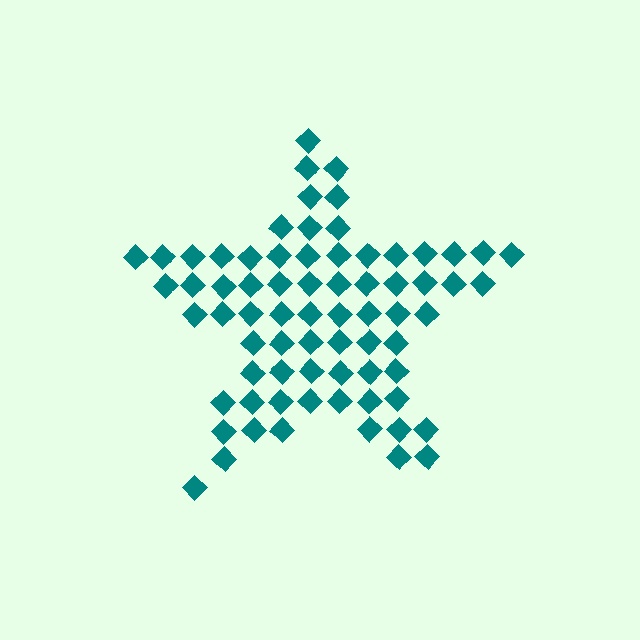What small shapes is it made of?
It is made of small diamonds.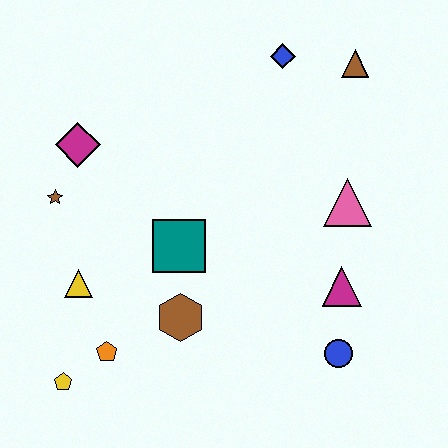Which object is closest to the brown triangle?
The blue diamond is closest to the brown triangle.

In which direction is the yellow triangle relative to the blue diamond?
The yellow triangle is below the blue diamond.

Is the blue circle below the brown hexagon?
Yes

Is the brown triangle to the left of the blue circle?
No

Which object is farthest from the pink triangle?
The yellow pentagon is farthest from the pink triangle.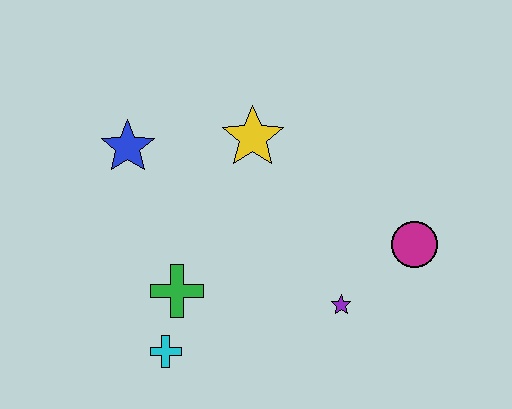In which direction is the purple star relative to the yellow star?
The purple star is below the yellow star.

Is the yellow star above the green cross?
Yes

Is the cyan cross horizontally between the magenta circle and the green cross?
No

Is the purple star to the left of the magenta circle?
Yes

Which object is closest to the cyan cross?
The green cross is closest to the cyan cross.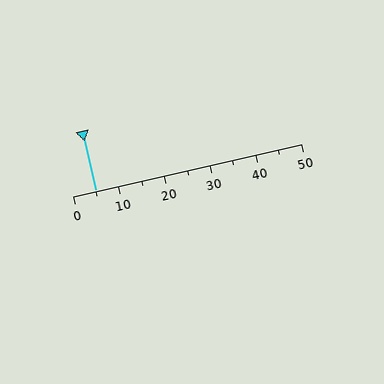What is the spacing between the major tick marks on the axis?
The major ticks are spaced 10 apart.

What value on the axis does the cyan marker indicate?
The marker indicates approximately 5.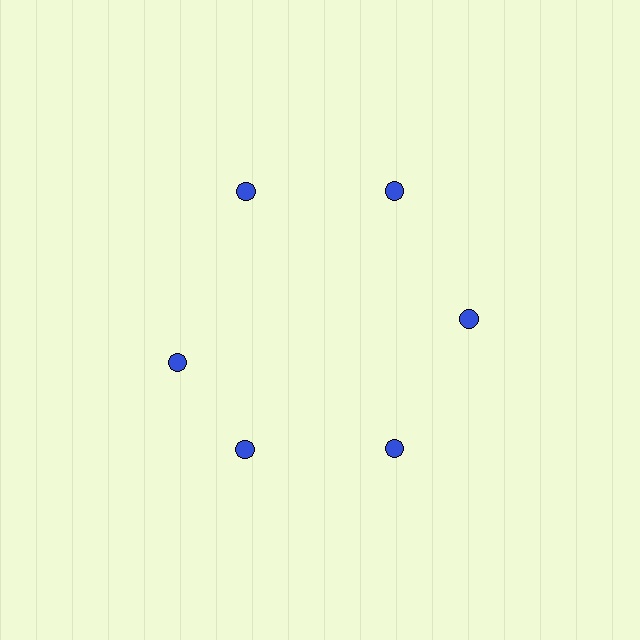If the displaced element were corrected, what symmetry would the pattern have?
It would have 6-fold rotational symmetry — the pattern would map onto itself every 60 degrees.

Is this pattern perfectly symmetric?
No. The 6 blue circles are arranged in a ring, but one element near the 9 o'clock position is rotated out of alignment along the ring, breaking the 6-fold rotational symmetry.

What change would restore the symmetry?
The symmetry would be restored by rotating it back into even spacing with its neighbors so that all 6 circles sit at equal angles and equal distance from the center.